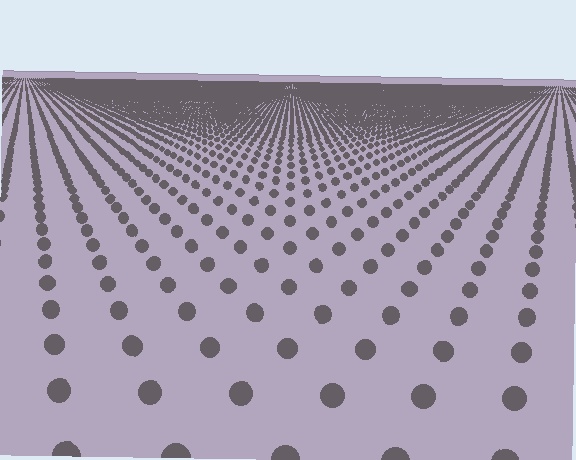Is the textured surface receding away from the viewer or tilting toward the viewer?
The surface is receding away from the viewer. Texture elements get smaller and denser toward the top.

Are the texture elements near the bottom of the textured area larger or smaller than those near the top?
Larger. Near the bottom, elements are closer to the viewer and appear at a bigger on-screen size.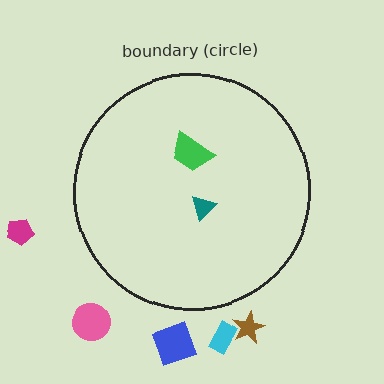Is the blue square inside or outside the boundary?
Outside.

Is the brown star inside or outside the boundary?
Outside.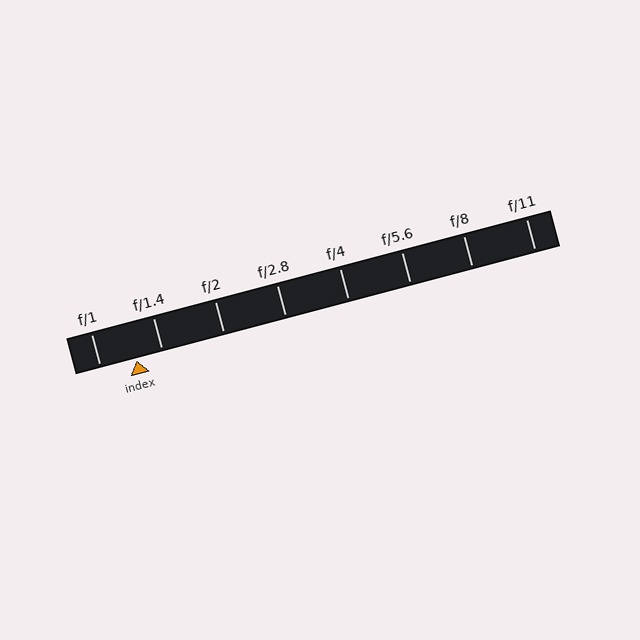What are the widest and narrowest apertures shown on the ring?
The widest aperture shown is f/1 and the narrowest is f/11.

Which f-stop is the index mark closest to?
The index mark is closest to f/1.4.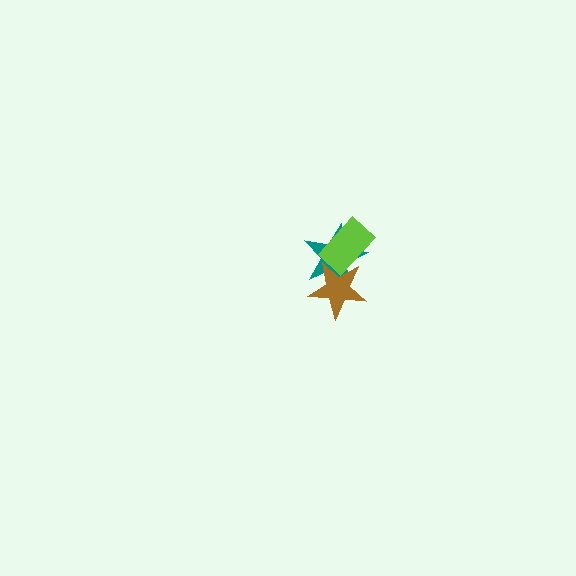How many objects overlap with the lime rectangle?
2 objects overlap with the lime rectangle.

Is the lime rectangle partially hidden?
No, no other shape covers it.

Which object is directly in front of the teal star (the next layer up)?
The brown star is directly in front of the teal star.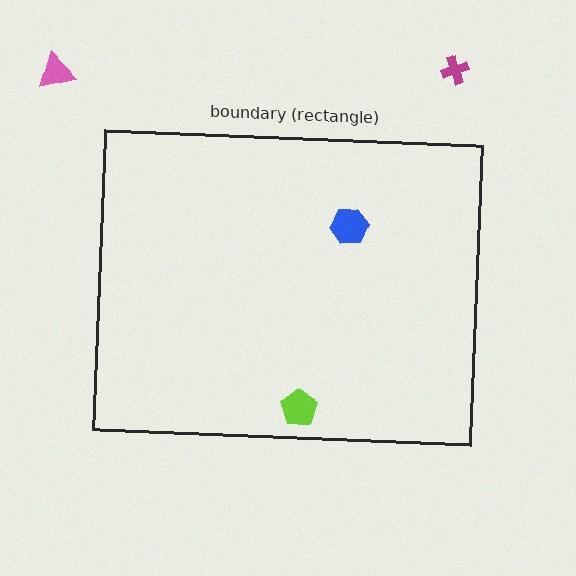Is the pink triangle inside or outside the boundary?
Outside.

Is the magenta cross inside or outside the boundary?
Outside.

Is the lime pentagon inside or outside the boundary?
Inside.